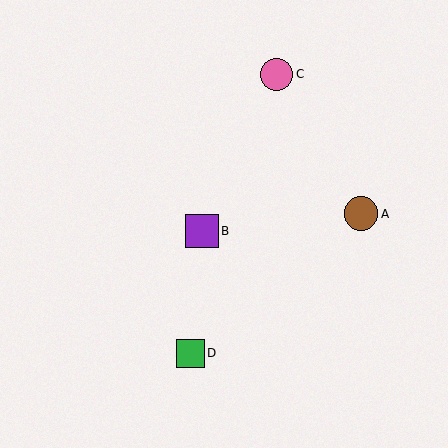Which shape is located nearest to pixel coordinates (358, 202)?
The brown circle (labeled A) at (361, 214) is nearest to that location.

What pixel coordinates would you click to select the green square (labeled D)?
Click at (190, 353) to select the green square D.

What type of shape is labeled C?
Shape C is a pink circle.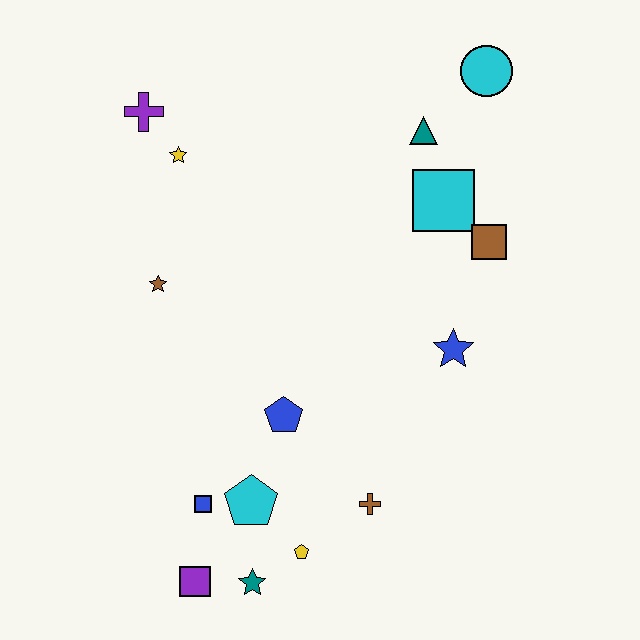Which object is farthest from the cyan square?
The purple square is farthest from the cyan square.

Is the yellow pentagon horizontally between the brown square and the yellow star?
Yes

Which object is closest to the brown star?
The yellow star is closest to the brown star.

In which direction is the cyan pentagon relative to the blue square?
The cyan pentagon is to the right of the blue square.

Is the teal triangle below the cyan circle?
Yes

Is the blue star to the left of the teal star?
No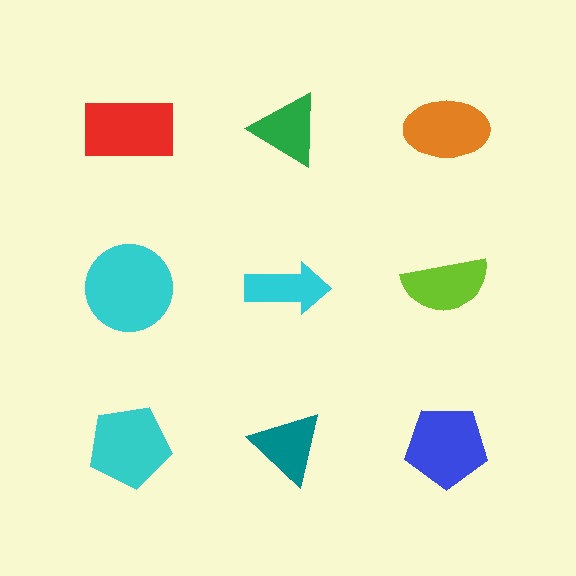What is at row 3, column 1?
A cyan pentagon.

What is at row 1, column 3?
An orange ellipse.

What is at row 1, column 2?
A green triangle.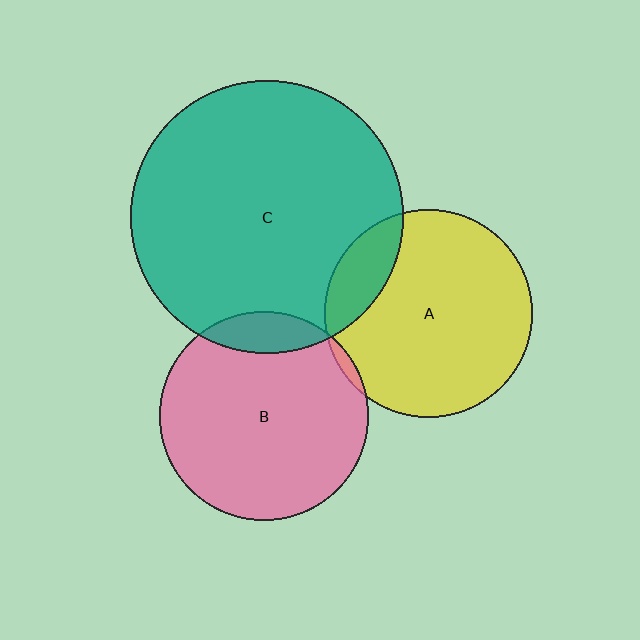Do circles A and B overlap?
Yes.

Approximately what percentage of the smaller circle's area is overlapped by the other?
Approximately 5%.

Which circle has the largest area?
Circle C (teal).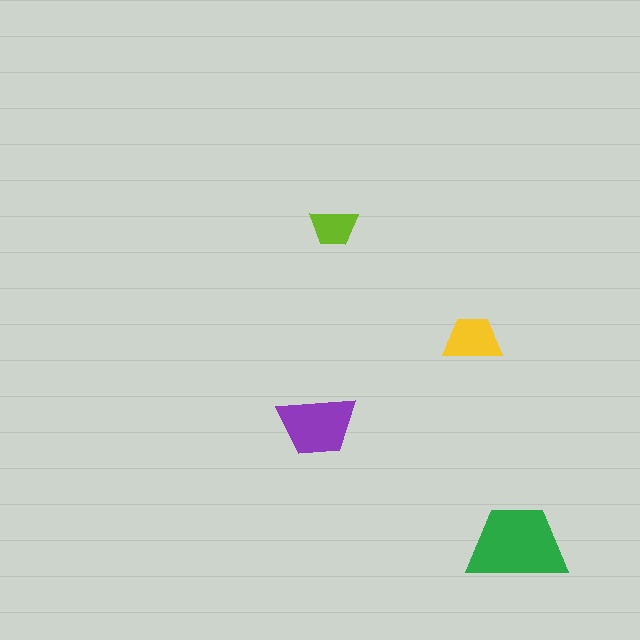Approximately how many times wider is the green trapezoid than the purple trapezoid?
About 1.5 times wider.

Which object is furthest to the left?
The purple trapezoid is leftmost.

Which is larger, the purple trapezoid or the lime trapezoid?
The purple one.